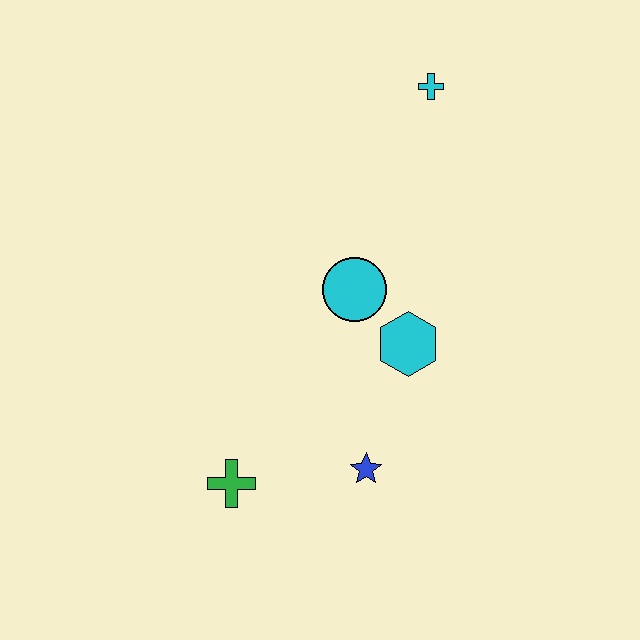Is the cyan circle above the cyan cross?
No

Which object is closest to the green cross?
The blue star is closest to the green cross.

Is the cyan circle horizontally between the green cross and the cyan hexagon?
Yes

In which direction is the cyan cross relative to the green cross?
The cyan cross is above the green cross.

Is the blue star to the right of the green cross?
Yes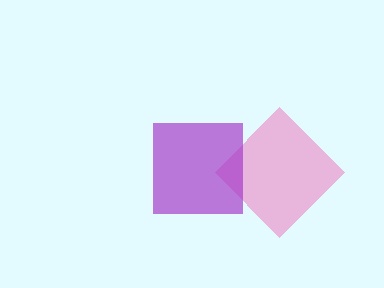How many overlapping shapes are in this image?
There are 2 overlapping shapes in the image.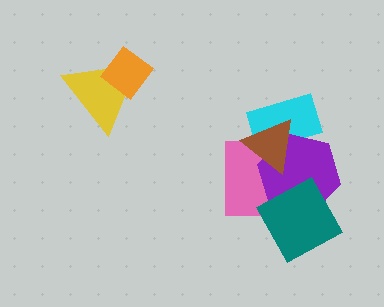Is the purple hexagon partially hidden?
Yes, it is partially covered by another shape.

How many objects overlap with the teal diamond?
2 objects overlap with the teal diamond.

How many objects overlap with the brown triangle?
3 objects overlap with the brown triangle.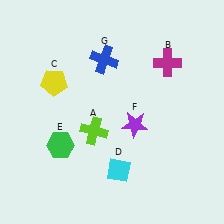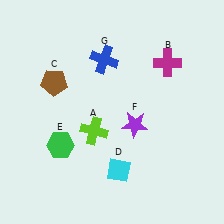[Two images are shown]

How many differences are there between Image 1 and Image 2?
There is 1 difference between the two images.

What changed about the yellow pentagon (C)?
In Image 1, C is yellow. In Image 2, it changed to brown.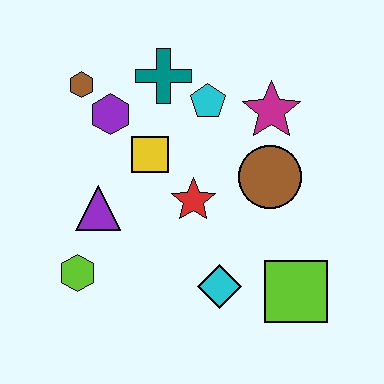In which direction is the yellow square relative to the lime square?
The yellow square is to the left of the lime square.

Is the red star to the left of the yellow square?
No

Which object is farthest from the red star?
The brown hexagon is farthest from the red star.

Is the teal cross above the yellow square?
Yes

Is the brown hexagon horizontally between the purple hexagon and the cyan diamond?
No